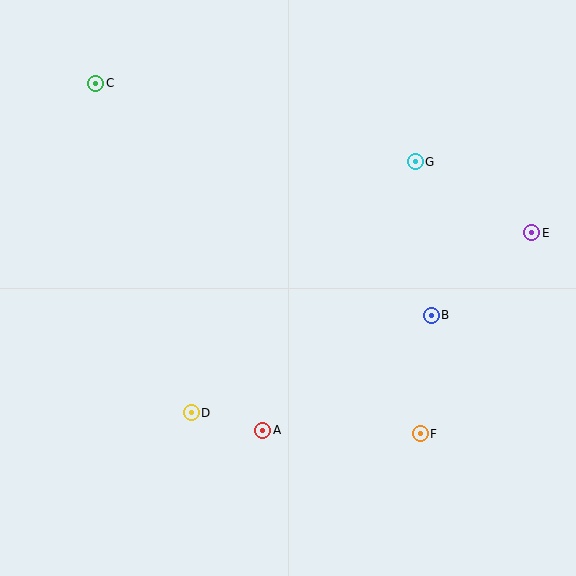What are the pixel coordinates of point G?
Point G is at (415, 162).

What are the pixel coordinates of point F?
Point F is at (420, 434).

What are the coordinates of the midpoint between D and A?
The midpoint between D and A is at (227, 421).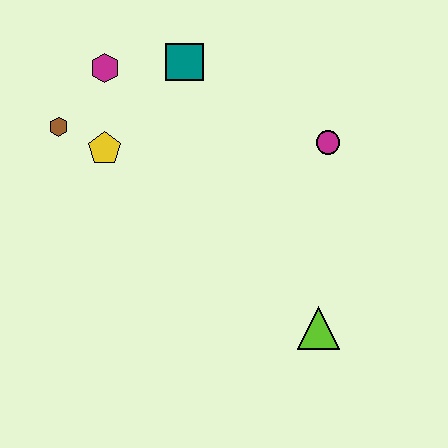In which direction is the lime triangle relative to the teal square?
The lime triangle is below the teal square.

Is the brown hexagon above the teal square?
No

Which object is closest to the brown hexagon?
The yellow pentagon is closest to the brown hexagon.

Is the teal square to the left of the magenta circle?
Yes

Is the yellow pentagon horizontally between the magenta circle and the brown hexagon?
Yes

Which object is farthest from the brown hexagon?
The lime triangle is farthest from the brown hexagon.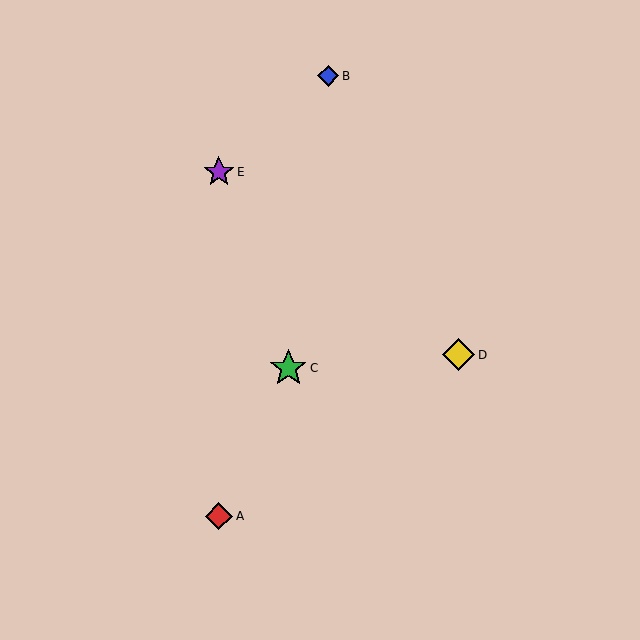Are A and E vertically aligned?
Yes, both are at x≈219.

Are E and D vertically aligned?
No, E is at x≈219 and D is at x≈459.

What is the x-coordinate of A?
Object A is at x≈219.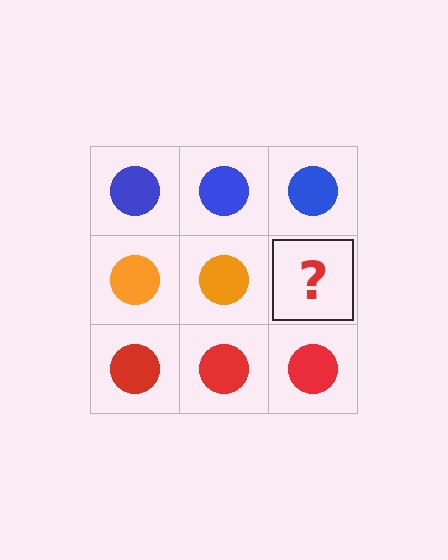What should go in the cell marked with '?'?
The missing cell should contain an orange circle.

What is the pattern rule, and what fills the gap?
The rule is that each row has a consistent color. The gap should be filled with an orange circle.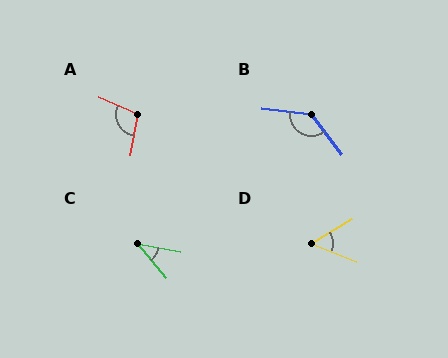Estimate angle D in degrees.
Approximately 52 degrees.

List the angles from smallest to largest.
C (40°), D (52°), A (103°), B (134°).